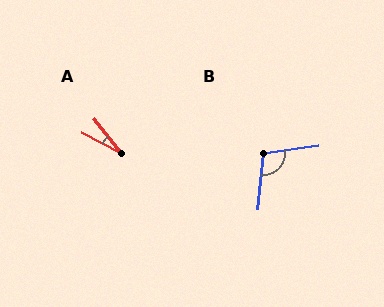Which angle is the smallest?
A, at approximately 23 degrees.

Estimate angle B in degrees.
Approximately 103 degrees.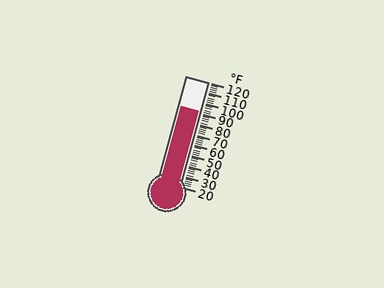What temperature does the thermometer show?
The thermometer shows approximately 92°F.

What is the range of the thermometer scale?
The thermometer scale ranges from 20°F to 120°F.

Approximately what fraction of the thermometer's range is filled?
The thermometer is filled to approximately 70% of its range.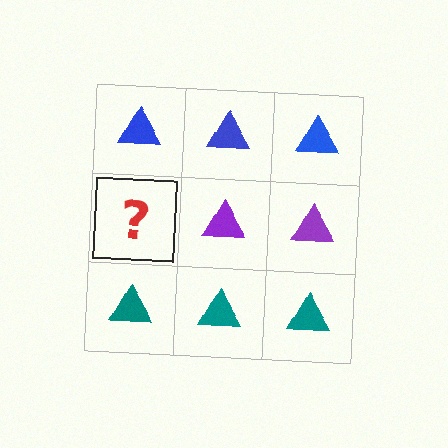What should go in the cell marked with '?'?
The missing cell should contain a purple triangle.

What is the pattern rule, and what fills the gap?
The rule is that each row has a consistent color. The gap should be filled with a purple triangle.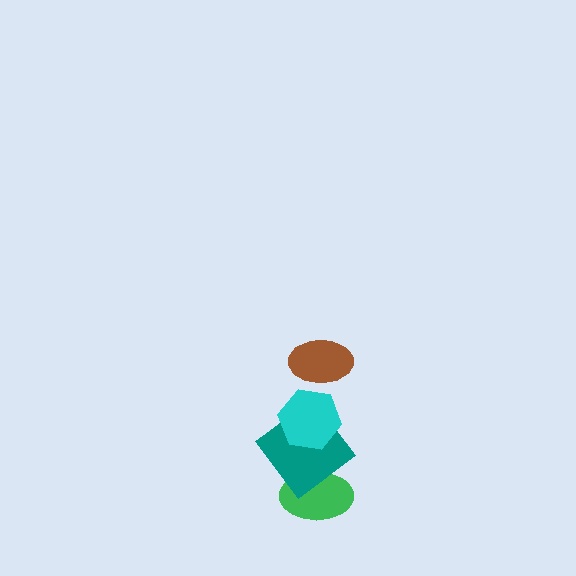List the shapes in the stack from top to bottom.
From top to bottom: the brown ellipse, the cyan hexagon, the teal diamond, the green ellipse.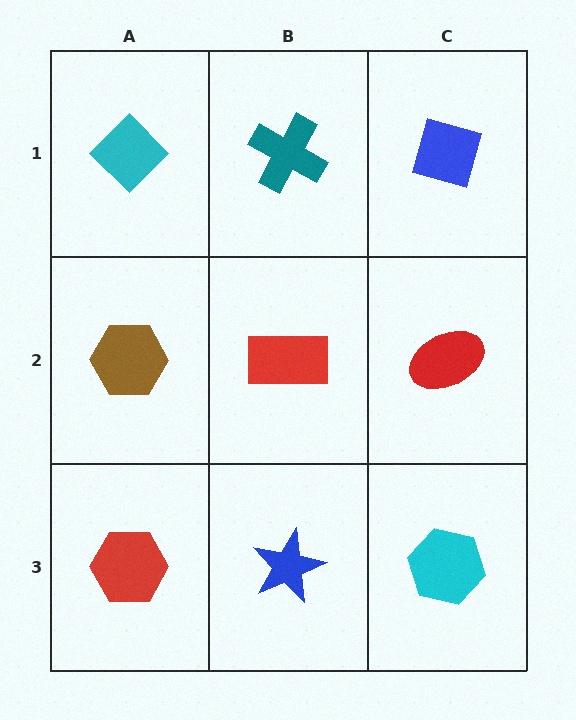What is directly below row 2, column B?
A blue star.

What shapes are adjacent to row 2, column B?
A teal cross (row 1, column B), a blue star (row 3, column B), a brown hexagon (row 2, column A), a red ellipse (row 2, column C).